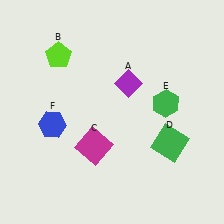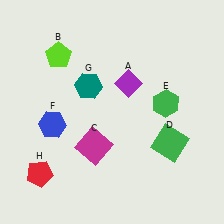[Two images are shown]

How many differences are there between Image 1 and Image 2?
There are 2 differences between the two images.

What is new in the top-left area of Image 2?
A teal hexagon (G) was added in the top-left area of Image 2.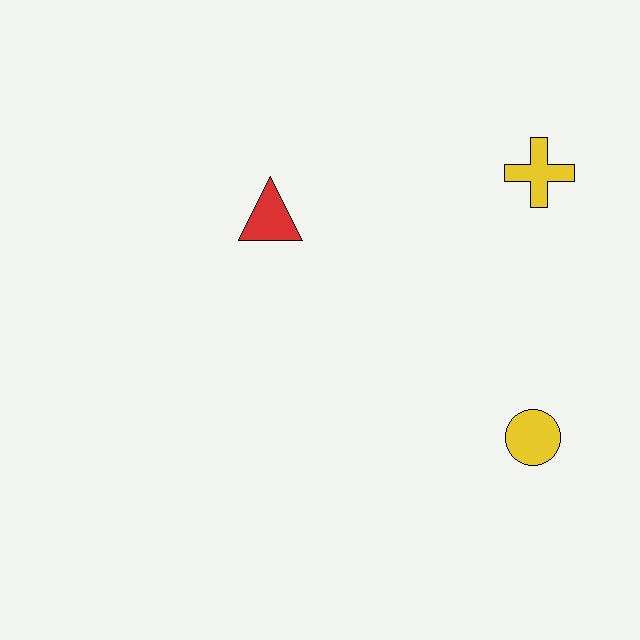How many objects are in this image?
There are 3 objects.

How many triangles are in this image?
There is 1 triangle.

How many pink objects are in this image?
There are no pink objects.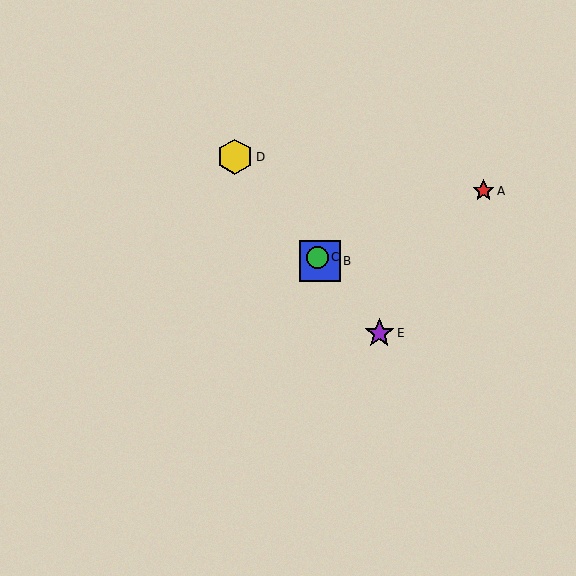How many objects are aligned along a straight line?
4 objects (B, C, D, E) are aligned along a straight line.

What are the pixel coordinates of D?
Object D is at (235, 157).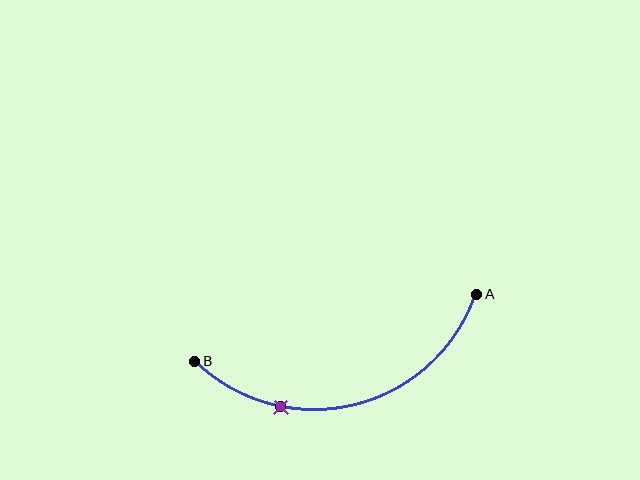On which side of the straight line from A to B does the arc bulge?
The arc bulges below the straight line connecting A and B.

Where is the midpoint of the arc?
The arc midpoint is the point on the curve farthest from the straight line joining A and B. It sits below that line.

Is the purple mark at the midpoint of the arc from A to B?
No. The purple mark lies on the arc but is closer to endpoint B. The arc midpoint would be at the point on the curve equidistant along the arc from both A and B.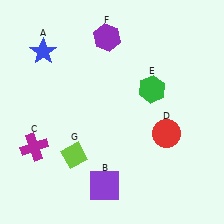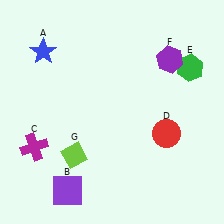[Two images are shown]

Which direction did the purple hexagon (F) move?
The purple hexagon (F) moved right.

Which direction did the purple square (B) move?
The purple square (B) moved left.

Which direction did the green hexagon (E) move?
The green hexagon (E) moved right.